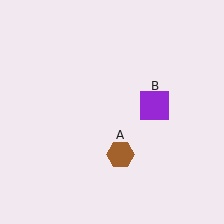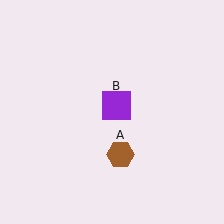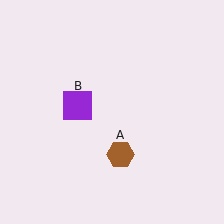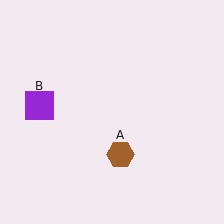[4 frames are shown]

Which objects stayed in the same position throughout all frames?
Brown hexagon (object A) remained stationary.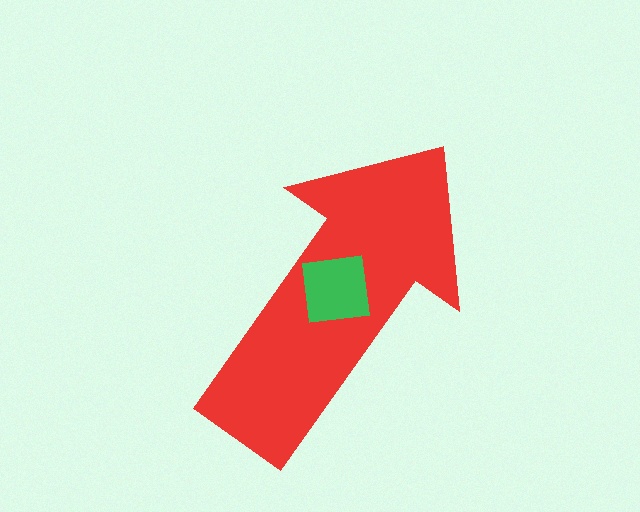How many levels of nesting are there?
2.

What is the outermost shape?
The red arrow.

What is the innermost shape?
The green square.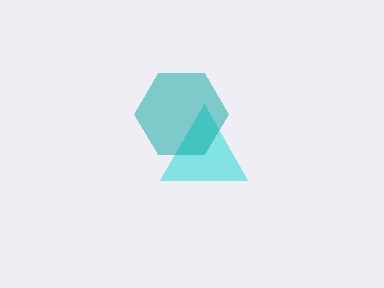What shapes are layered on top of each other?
The layered shapes are: a cyan triangle, a teal hexagon.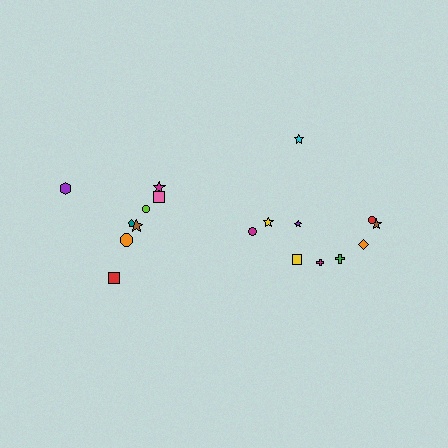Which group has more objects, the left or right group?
The right group.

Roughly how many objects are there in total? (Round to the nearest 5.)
Roughly 20 objects in total.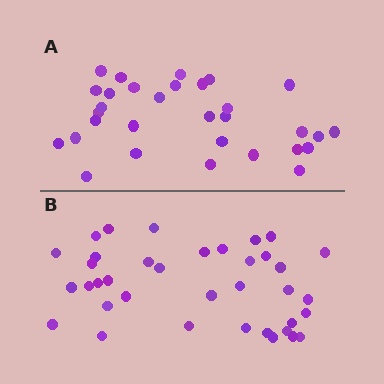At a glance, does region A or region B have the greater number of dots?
Region B (the bottom region) has more dots.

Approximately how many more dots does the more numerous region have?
Region B has about 6 more dots than region A.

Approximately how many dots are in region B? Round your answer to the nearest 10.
About 40 dots. (The exact count is 37, which rounds to 40.)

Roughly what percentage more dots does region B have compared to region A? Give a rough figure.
About 20% more.